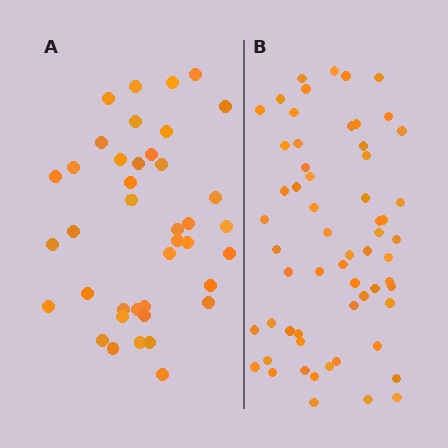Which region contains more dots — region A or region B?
Region B (the right region) has more dots.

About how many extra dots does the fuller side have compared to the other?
Region B has approximately 20 more dots than region A.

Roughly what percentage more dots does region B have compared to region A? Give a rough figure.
About 50% more.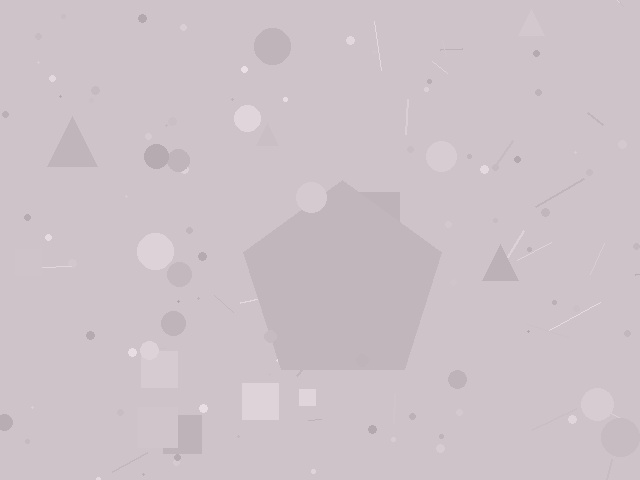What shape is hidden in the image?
A pentagon is hidden in the image.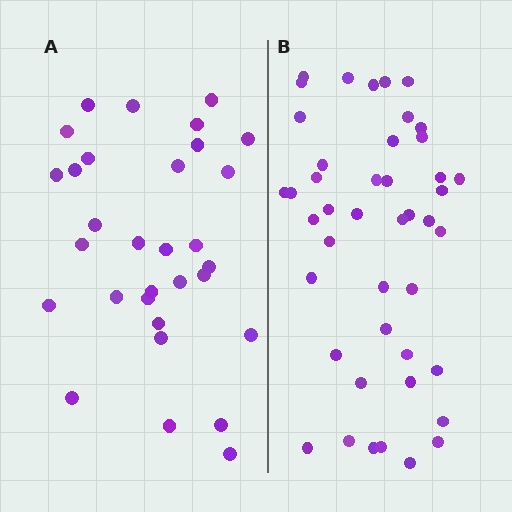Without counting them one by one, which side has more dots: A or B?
Region B (the right region) has more dots.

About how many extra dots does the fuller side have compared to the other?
Region B has approximately 15 more dots than region A.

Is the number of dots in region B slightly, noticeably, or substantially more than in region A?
Region B has noticeably more, but not dramatically so. The ratio is roughly 1.4 to 1.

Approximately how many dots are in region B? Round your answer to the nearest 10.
About 40 dots. (The exact count is 44, which rounds to 40.)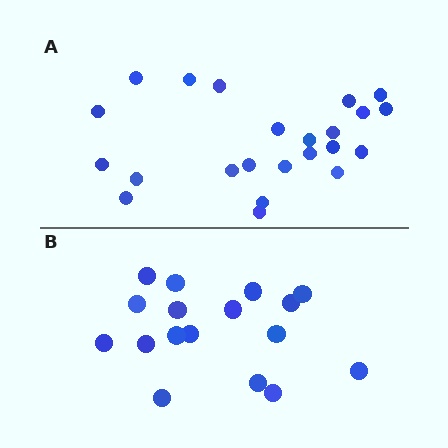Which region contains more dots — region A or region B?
Region A (the top region) has more dots.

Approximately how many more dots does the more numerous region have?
Region A has about 6 more dots than region B.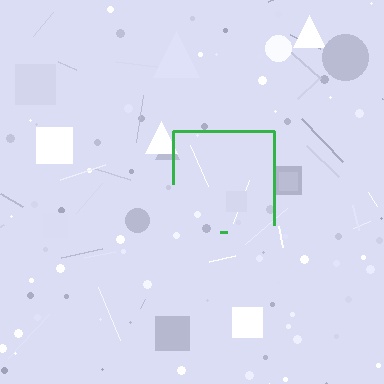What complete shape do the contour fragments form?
The contour fragments form a square.